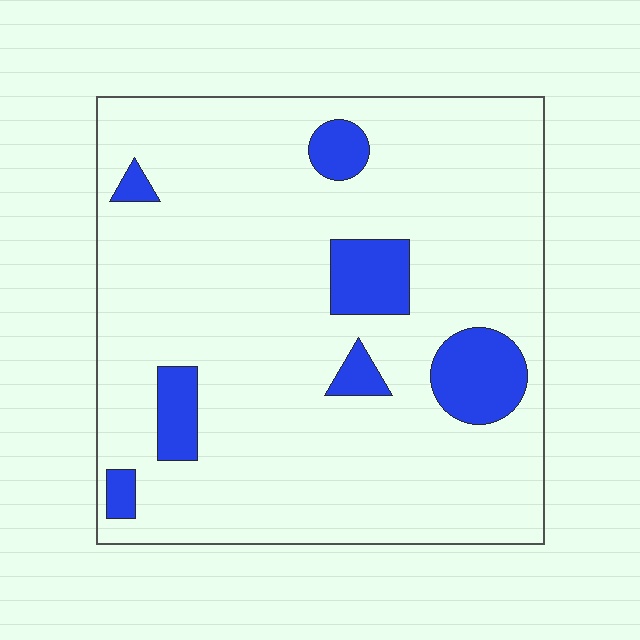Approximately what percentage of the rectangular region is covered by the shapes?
Approximately 15%.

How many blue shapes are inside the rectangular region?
7.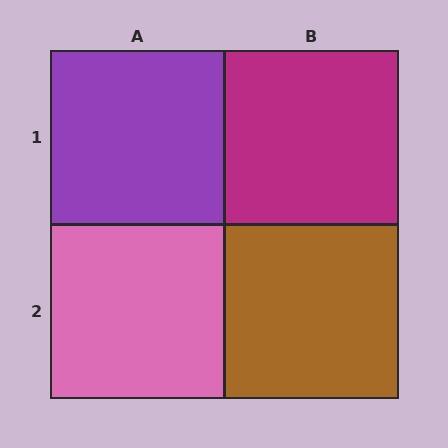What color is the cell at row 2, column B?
Brown.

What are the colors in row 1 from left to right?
Purple, magenta.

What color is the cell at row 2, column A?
Pink.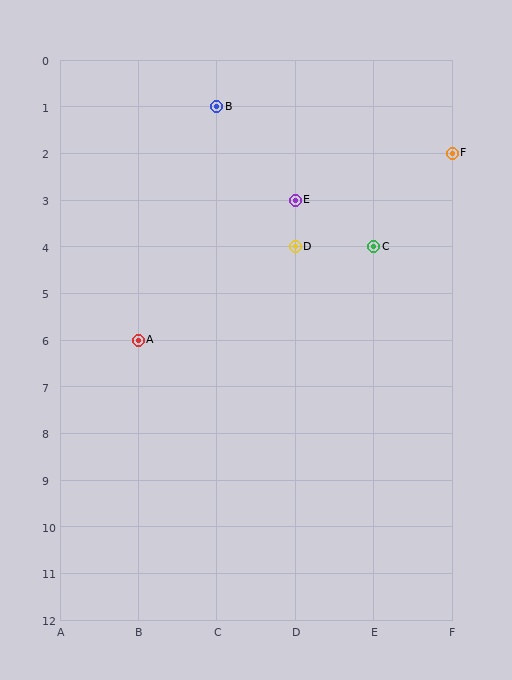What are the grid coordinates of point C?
Point C is at grid coordinates (E, 4).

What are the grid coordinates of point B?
Point B is at grid coordinates (C, 1).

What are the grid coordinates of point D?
Point D is at grid coordinates (D, 4).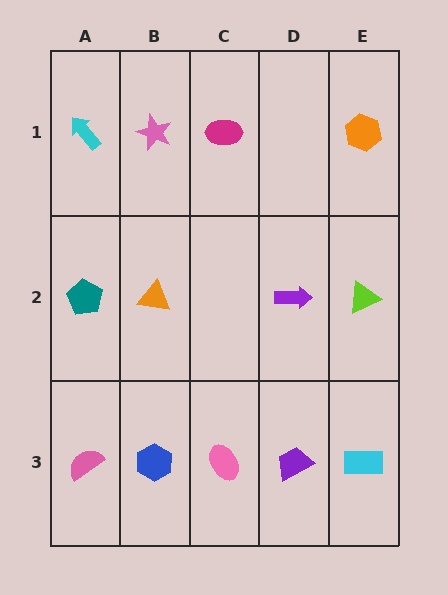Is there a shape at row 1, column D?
No, that cell is empty.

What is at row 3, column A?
A pink semicircle.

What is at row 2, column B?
An orange triangle.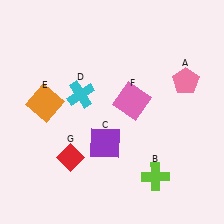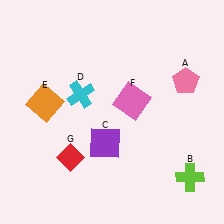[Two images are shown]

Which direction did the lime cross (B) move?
The lime cross (B) moved right.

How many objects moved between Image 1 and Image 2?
1 object moved between the two images.